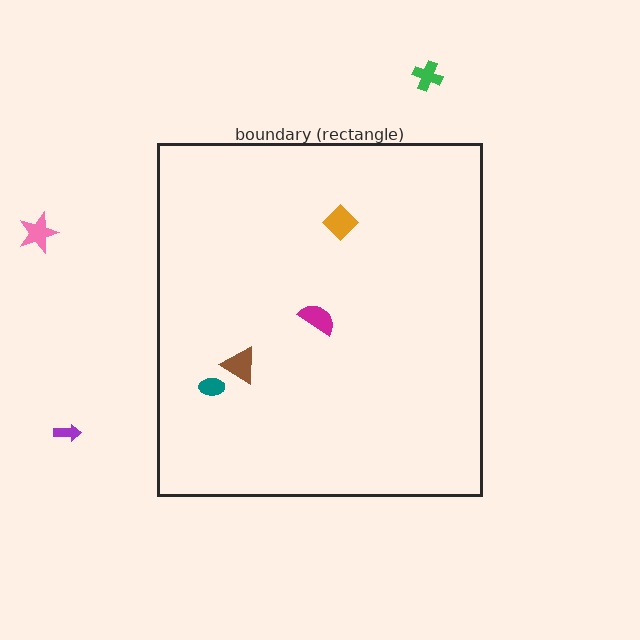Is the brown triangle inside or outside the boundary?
Inside.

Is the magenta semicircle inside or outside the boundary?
Inside.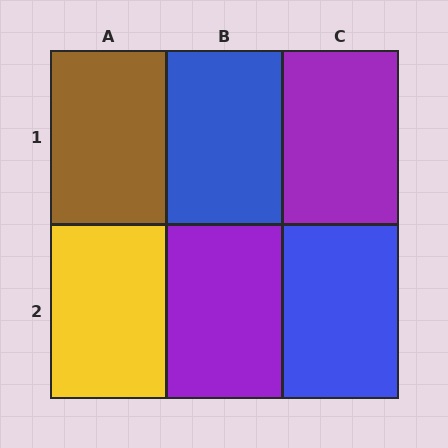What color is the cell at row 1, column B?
Blue.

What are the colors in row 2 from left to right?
Yellow, purple, blue.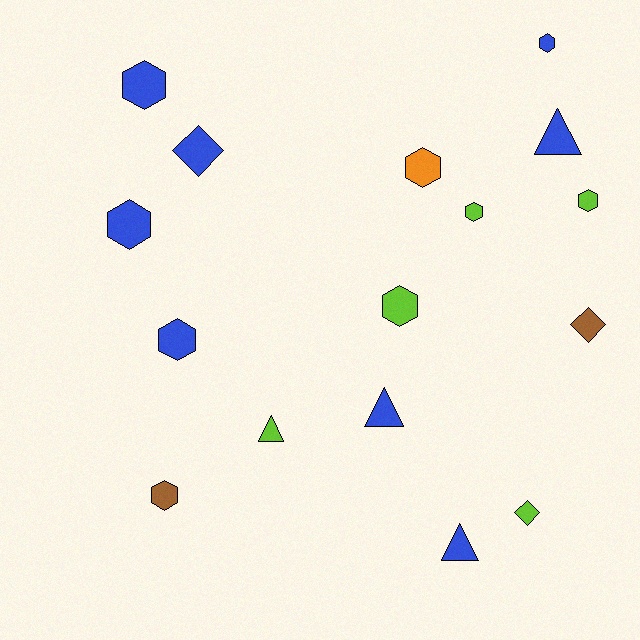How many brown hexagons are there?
There is 1 brown hexagon.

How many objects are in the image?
There are 16 objects.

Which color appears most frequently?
Blue, with 8 objects.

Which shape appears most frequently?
Hexagon, with 9 objects.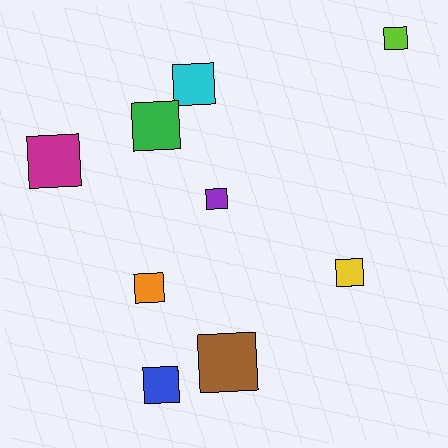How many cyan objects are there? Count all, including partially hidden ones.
There is 1 cyan object.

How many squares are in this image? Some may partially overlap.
There are 9 squares.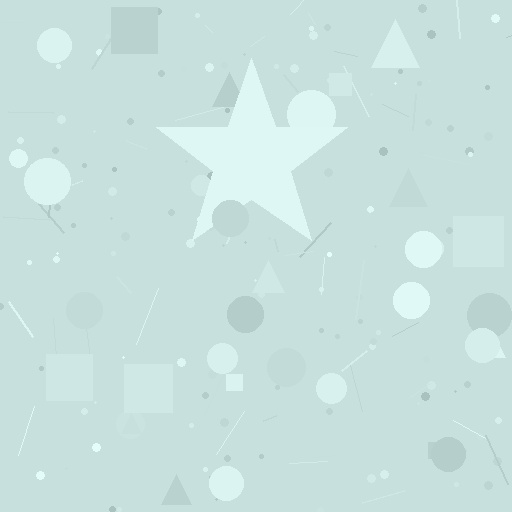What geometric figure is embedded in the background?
A star is embedded in the background.